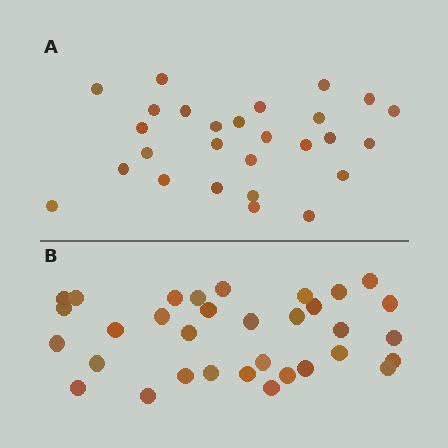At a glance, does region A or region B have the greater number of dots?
Region B (the bottom region) has more dots.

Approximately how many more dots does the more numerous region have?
Region B has about 6 more dots than region A.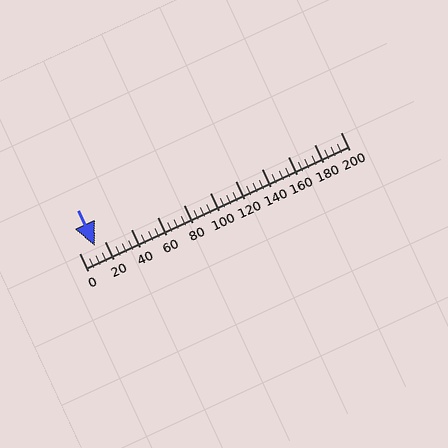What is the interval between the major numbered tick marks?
The major tick marks are spaced 20 units apart.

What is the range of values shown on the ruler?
The ruler shows values from 0 to 200.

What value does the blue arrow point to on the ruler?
The blue arrow points to approximately 12.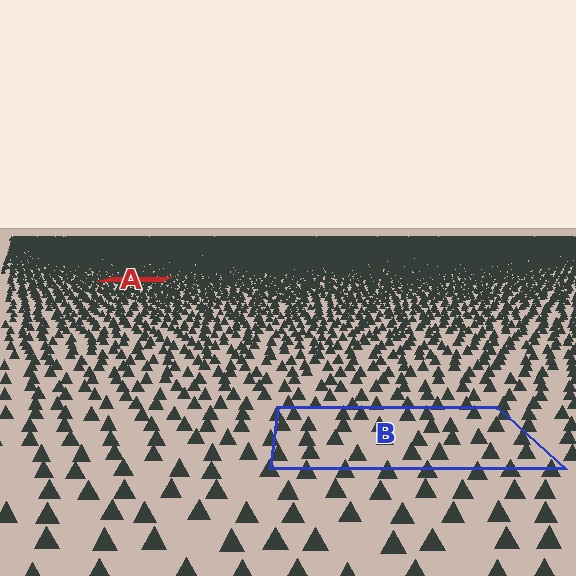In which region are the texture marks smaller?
The texture marks are smaller in region A, because it is farther away.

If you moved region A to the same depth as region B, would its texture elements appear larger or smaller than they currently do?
They would appear larger. At a closer depth, the same texture elements are projected at a bigger on-screen size.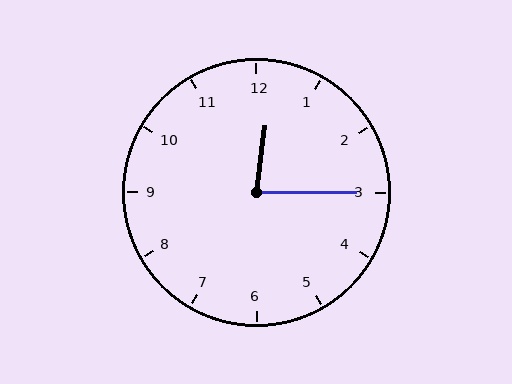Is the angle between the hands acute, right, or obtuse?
It is acute.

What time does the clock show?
12:15.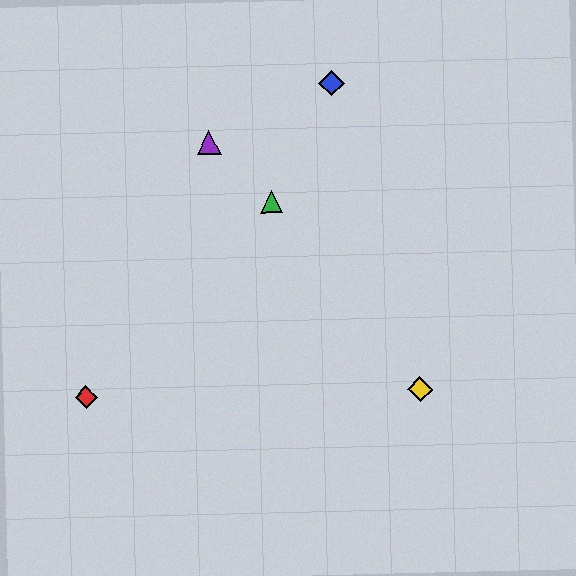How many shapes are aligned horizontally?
2 shapes (the red diamond, the yellow diamond) are aligned horizontally.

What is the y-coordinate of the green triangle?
The green triangle is at y≈202.